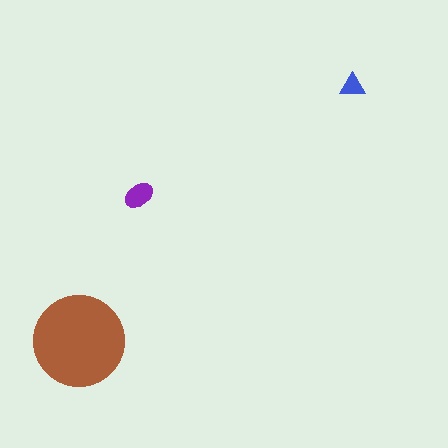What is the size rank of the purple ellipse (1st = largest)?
2nd.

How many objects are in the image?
There are 3 objects in the image.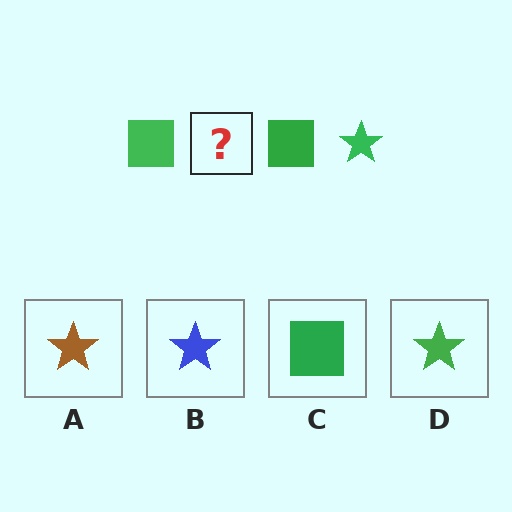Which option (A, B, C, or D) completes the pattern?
D.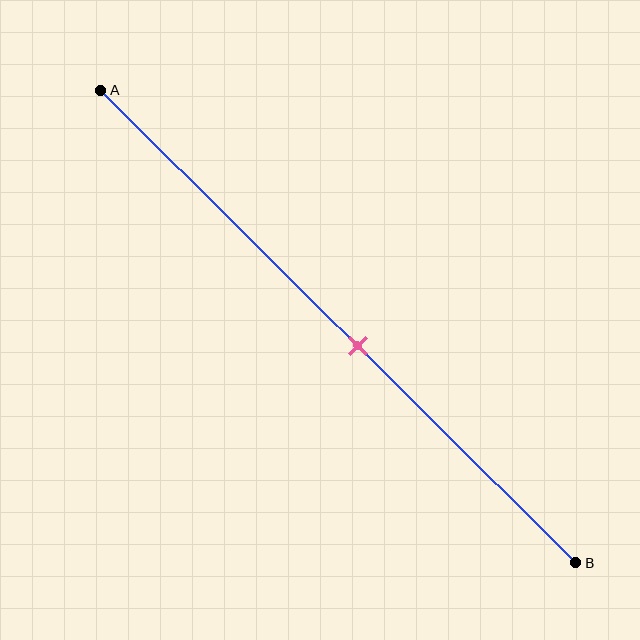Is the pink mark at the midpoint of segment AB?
No, the mark is at about 55% from A, not at the 50% midpoint.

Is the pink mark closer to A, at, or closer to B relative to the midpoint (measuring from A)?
The pink mark is closer to point B than the midpoint of segment AB.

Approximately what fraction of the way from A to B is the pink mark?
The pink mark is approximately 55% of the way from A to B.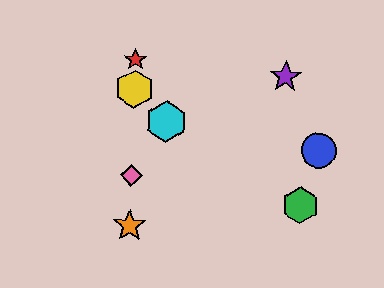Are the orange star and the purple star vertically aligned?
No, the orange star is at x≈129 and the purple star is at x≈286.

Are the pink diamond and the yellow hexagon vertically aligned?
Yes, both are at x≈131.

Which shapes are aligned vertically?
The red star, the yellow hexagon, the orange star, the pink diamond are aligned vertically.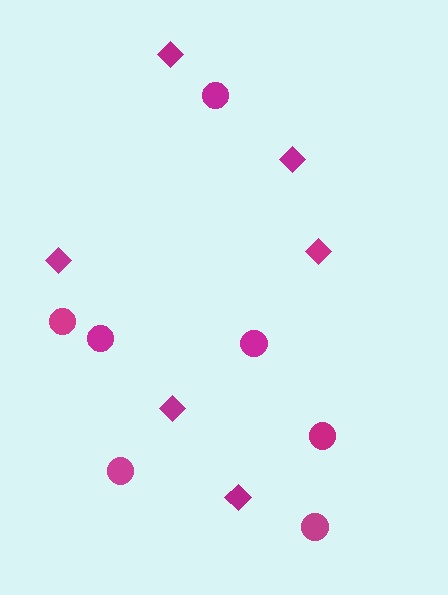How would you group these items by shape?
There are 2 groups: one group of diamonds (6) and one group of circles (7).